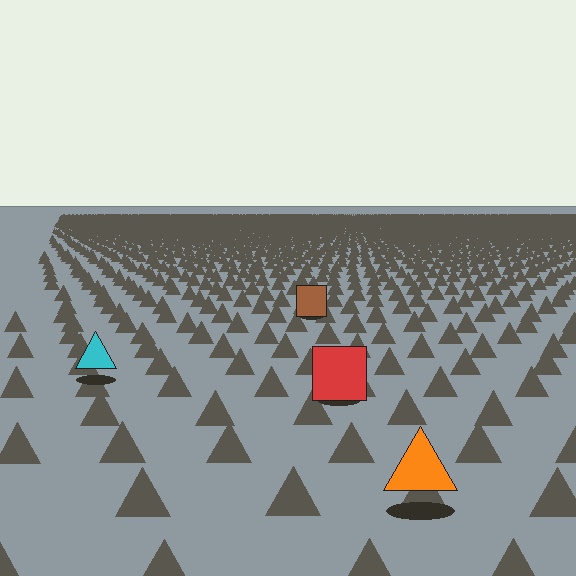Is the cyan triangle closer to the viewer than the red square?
No. The red square is closer — you can tell from the texture gradient: the ground texture is coarser near it.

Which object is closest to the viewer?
The orange triangle is closest. The texture marks near it are larger and more spread out.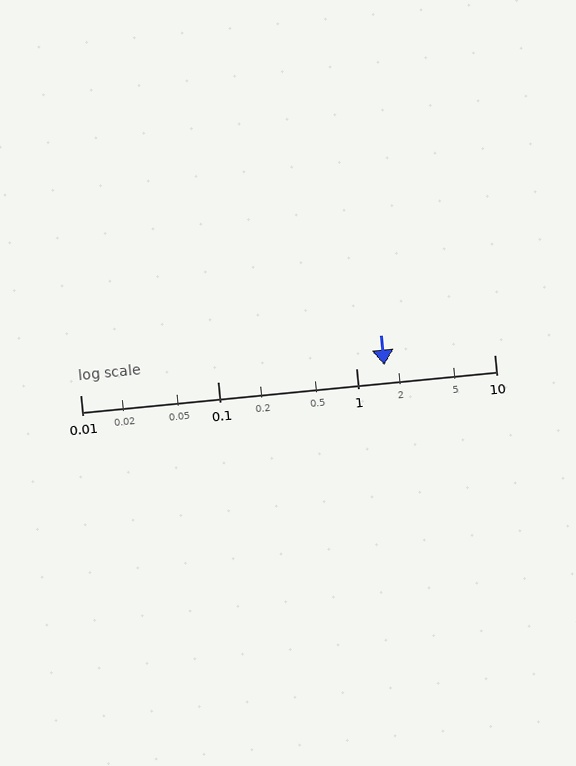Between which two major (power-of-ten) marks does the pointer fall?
The pointer is between 1 and 10.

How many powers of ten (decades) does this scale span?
The scale spans 3 decades, from 0.01 to 10.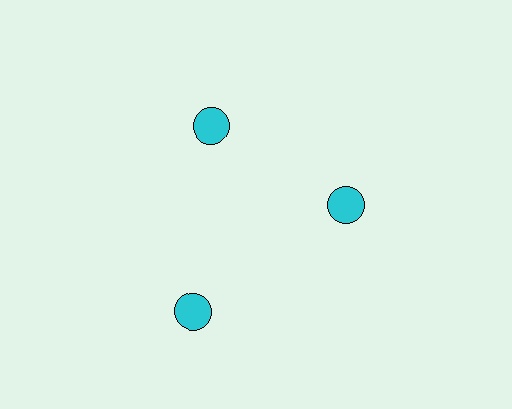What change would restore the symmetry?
The symmetry would be restored by moving it inward, back onto the ring so that all 3 circles sit at equal angles and equal distance from the center.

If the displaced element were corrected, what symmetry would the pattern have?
It would have 3-fold rotational symmetry — the pattern would map onto itself every 120 degrees.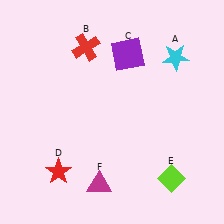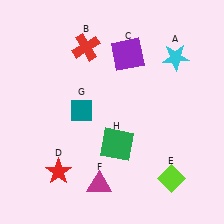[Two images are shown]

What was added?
A teal diamond (G), a green square (H) were added in Image 2.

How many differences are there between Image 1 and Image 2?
There are 2 differences between the two images.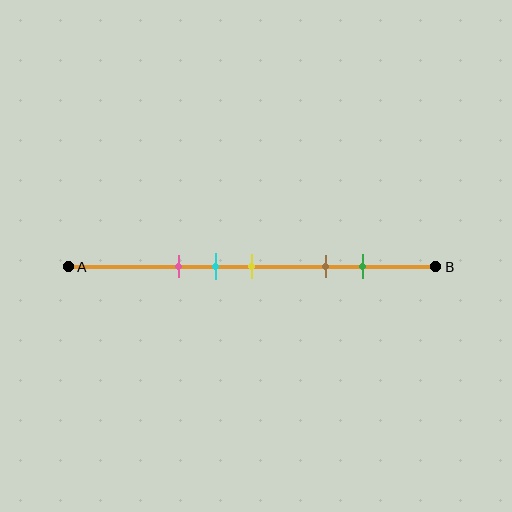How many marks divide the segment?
There are 5 marks dividing the segment.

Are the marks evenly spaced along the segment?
No, the marks are not evenly spaced.